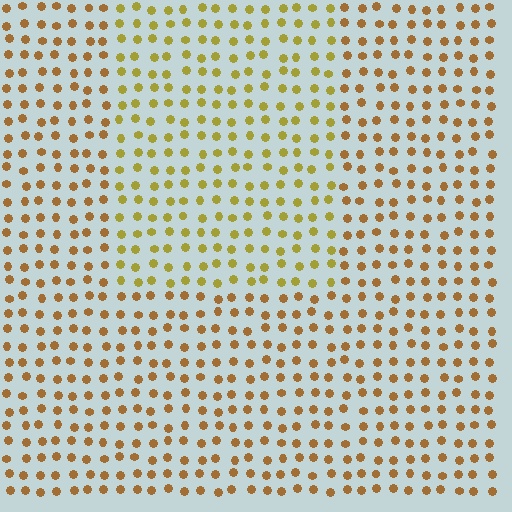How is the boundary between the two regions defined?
The boundary is defined purely by a slight shift in hue (about 27 degrees). Spacing, size, and orientation are identical on both sides.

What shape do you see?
I see a rectangle.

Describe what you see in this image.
The image is filled with small brown elements in a uniform arrangement. A rectangle-shaped region is visible where the elements are tinted to a slightly different hue, forming a subtle color boundary.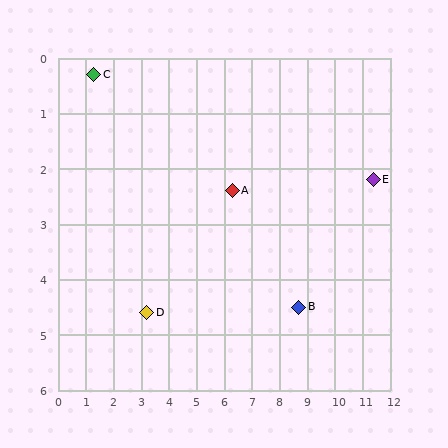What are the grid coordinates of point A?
Point A is at approximately (6.3, 2.4).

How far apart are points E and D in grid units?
Points E and D are about 8.5 grid units apart.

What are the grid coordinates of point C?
Point C is at approximately (1.3, 0.3).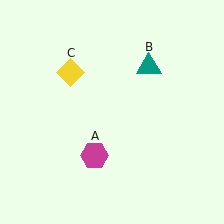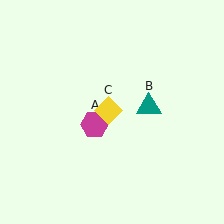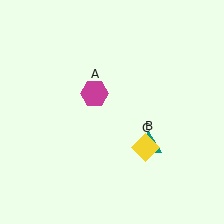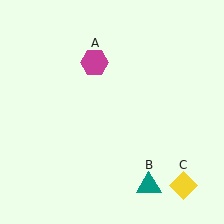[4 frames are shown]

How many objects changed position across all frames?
3 objects changed position: magenta hexagon (object A), teal triangle (object B), yellow diamond (object C).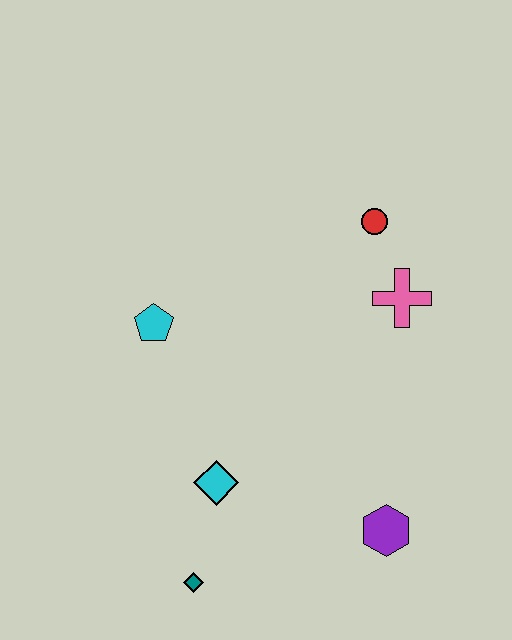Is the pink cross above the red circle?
No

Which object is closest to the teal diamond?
The cyan diamond is closest to the teal diamond.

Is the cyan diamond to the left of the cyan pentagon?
No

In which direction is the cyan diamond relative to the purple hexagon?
The cyan diamond is to the left of the purple hexagon.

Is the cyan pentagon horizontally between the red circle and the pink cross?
No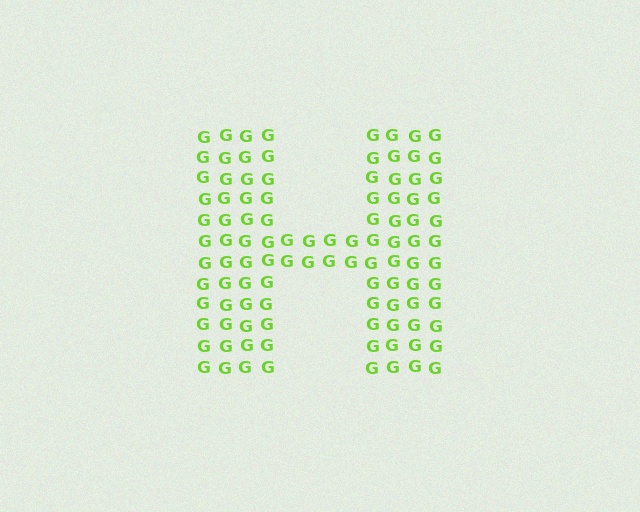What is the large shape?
The large shape is the letter H.